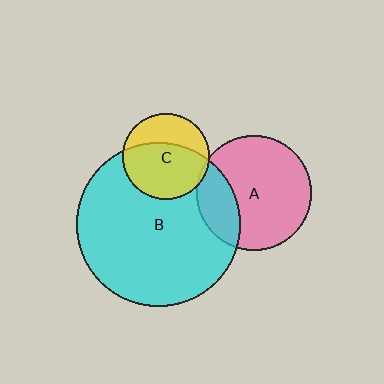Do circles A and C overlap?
Yes.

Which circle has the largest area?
Circle B (cyan).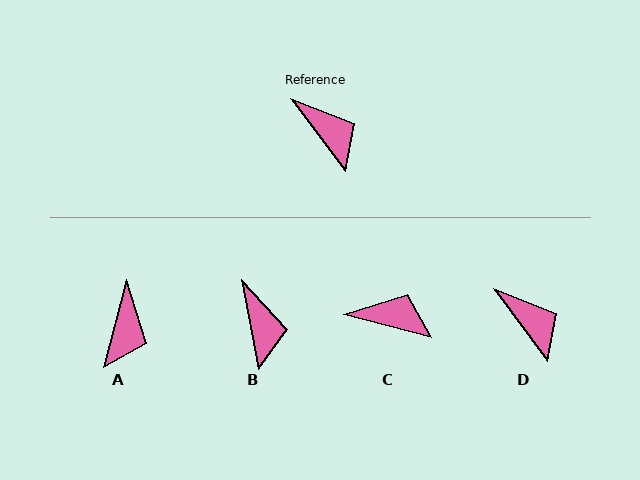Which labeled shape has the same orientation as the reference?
D.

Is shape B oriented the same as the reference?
No, it is off by about 26 degrees.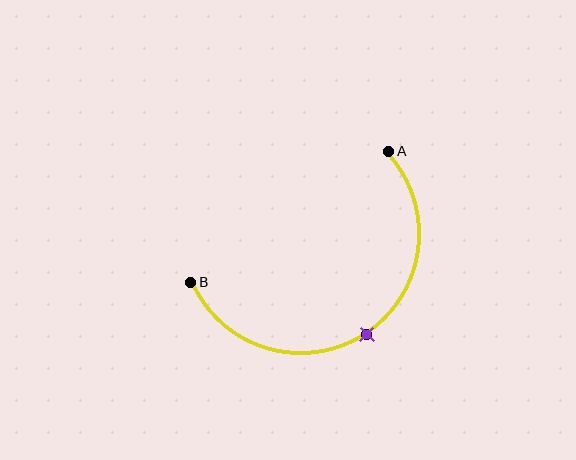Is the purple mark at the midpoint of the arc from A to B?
Yes. The purple mark lies on the arc at equal arc-length from both A and B — it is the arc midpoint.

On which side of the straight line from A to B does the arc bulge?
The arc bulges below the straight line connecting A and B.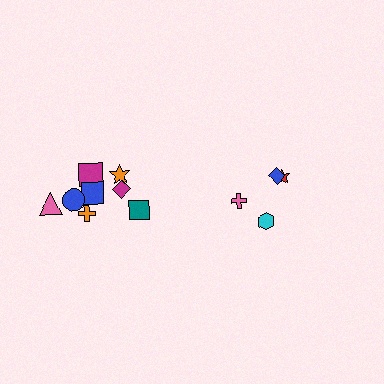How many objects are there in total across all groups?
There are 12 objects.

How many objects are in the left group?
There are 8 objects.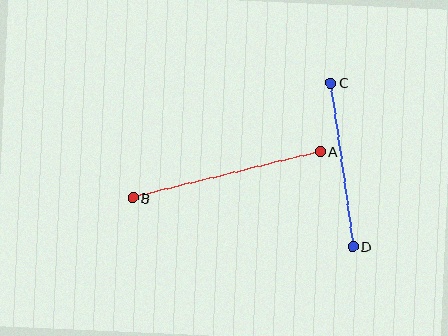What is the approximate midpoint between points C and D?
The midpoint is at approximately (342, 165) pixels.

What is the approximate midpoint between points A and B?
The midpoint is at approximately (227, 175) pixels.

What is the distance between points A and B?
The distance is approximately 193 pixels.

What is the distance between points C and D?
The distance is approximately 165 pixels.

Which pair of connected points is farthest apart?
Points A and B are farthest apart.